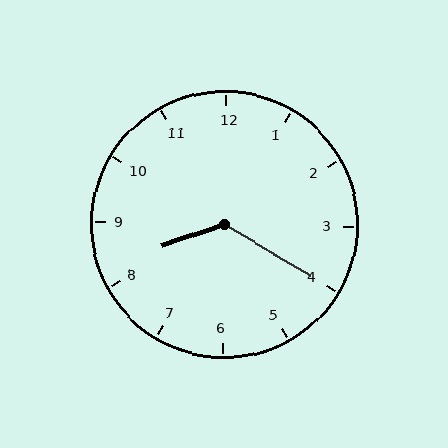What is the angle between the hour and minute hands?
Approximately 130 degrees.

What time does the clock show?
8:20.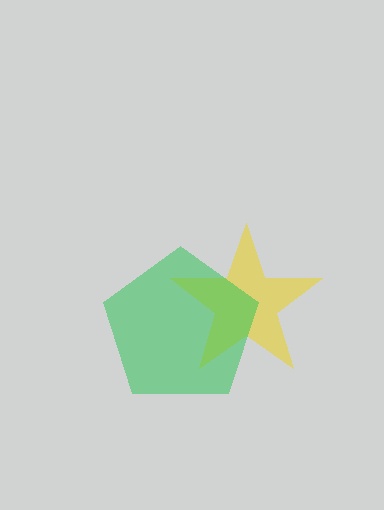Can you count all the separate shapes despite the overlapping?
Yes, there are 2 separate shapes.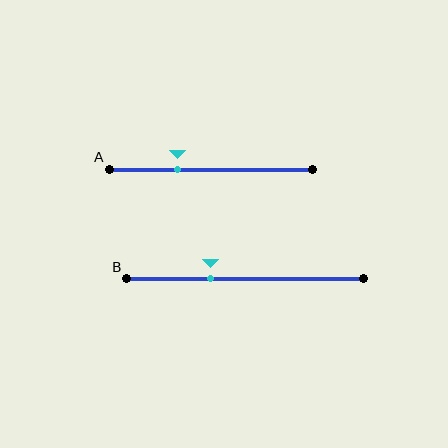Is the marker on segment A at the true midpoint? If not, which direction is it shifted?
No, the marker on segment A is shifted to the left by about 16% of the segment length.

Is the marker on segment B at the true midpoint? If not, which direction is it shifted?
No, the marker on segment B is shifted to the left by about 15% of the segment length.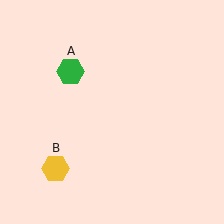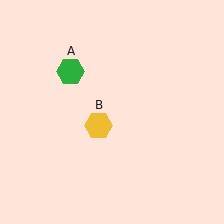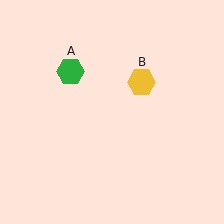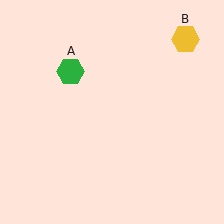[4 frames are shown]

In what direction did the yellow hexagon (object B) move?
The yellow hexagon (object B) moved up and to the right.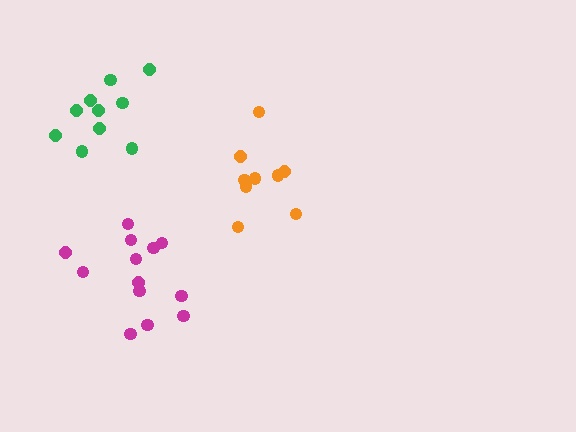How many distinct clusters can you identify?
There are 3 distinct clusters.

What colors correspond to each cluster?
The clusters are colored: orange, magenta, green.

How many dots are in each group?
Group 1: 9 dots, Group 2: 13 dots, Group 3: 10 dots (32 total).